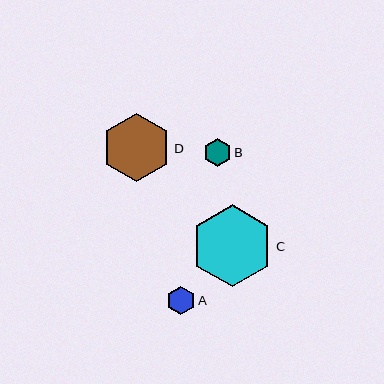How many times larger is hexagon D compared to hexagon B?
Hexagon D is approximately 2.5 times the size of hexagon B.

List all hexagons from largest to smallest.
From largest to smallest: C, D, A, B.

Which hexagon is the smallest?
Hexagon B is the smallest with a size of approximately 28 pixels.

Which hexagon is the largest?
Hexagon C is the largest with a size of approximately 82 pixels.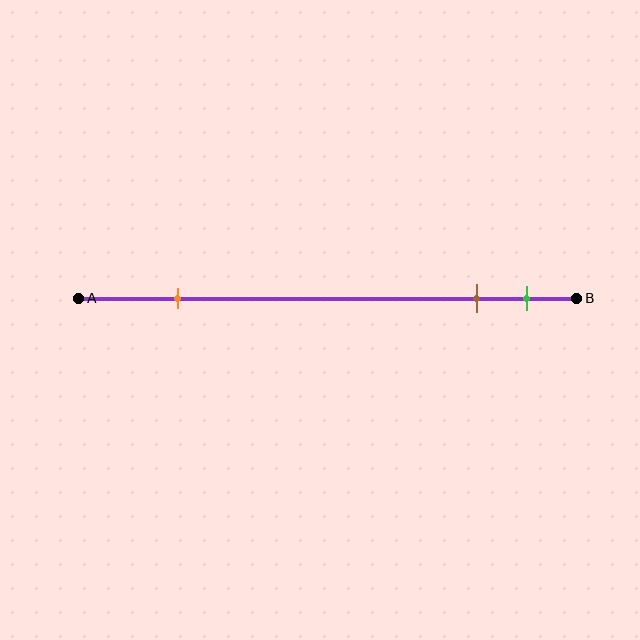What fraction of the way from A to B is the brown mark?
The brown mark is approximately 80% (0.8) of the way from A to B.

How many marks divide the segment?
There are 3 marks dividing the segment.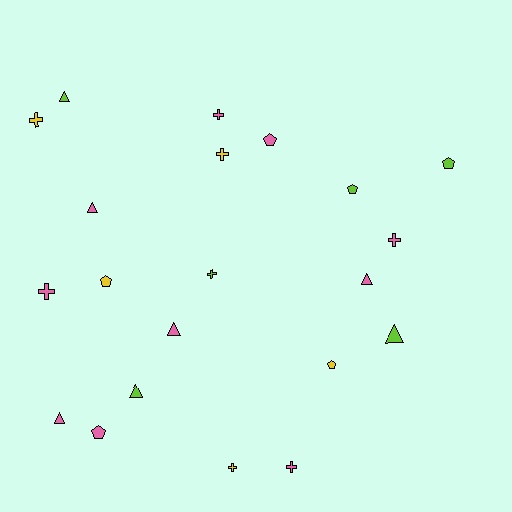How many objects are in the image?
There are 21 objects.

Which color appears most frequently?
Pink, with 10 objects.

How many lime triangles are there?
There are 3 lime triangles.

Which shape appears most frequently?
Cross, with 8 objects.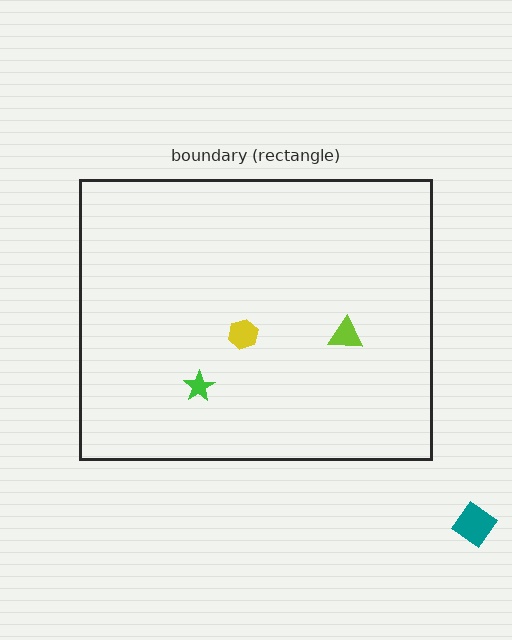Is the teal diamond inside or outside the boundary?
Outside.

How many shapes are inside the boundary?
3 inside, 1 outside.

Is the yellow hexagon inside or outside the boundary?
Inside.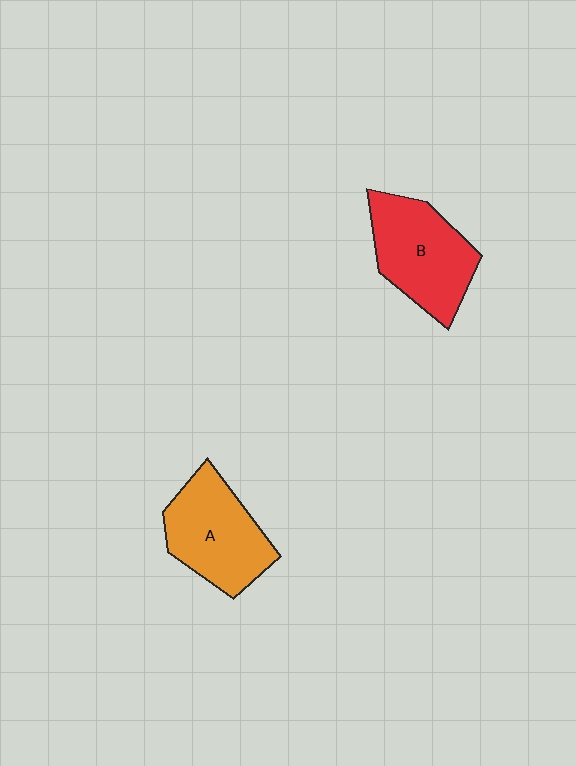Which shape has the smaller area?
Shape A (orange).